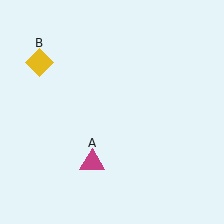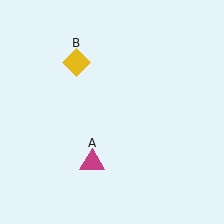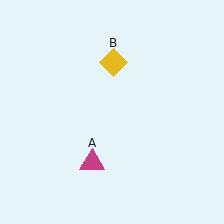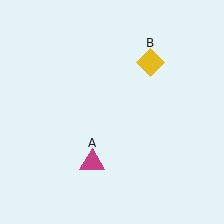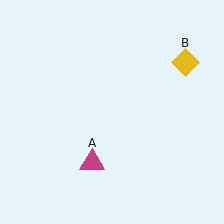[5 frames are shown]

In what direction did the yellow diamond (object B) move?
The yellow diamond (object B) moved right.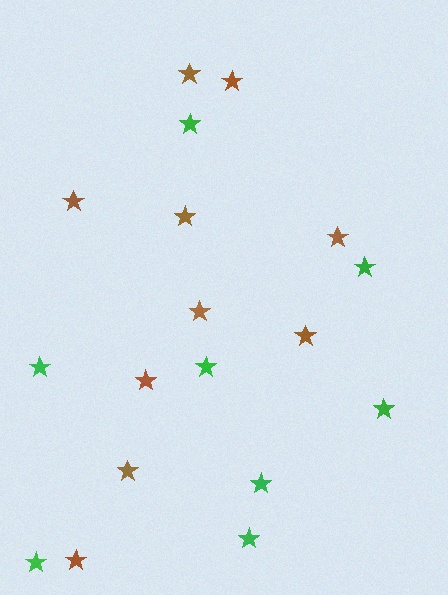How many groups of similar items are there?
There are 2 groups: one group of brown stars (10) and one group of green stars (8).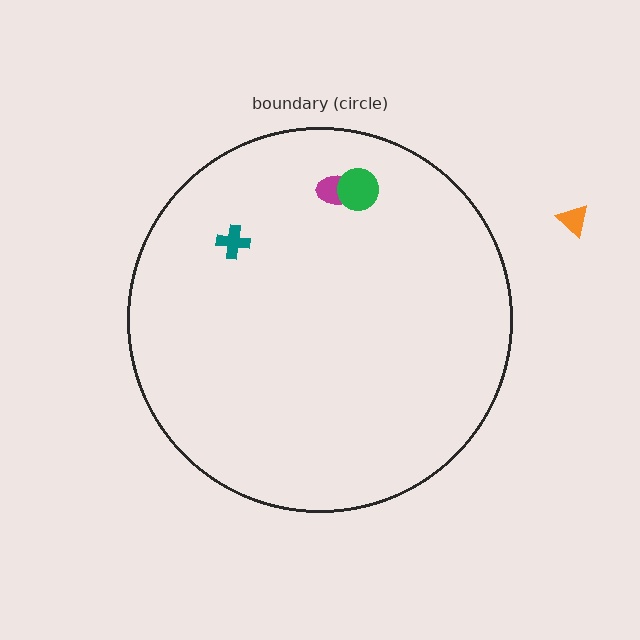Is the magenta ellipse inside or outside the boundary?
Inside.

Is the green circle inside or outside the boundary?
Inside.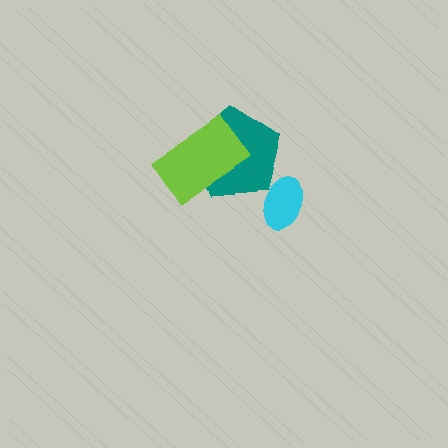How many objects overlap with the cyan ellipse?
1 object overlaps with the cyan ellipse.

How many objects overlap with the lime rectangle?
1 object overlaps with the lime rectangle.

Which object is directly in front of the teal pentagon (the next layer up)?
The cyan ellipse is directly in front of the teal pentagon.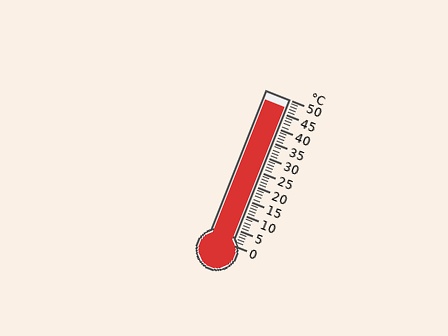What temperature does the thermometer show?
The thermometer shows approximately 47°C.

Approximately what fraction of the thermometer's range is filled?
The thermometer is filled to approximately 95% of its range.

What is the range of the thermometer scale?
The thermometer scale ranges from 0°C to 50°C.